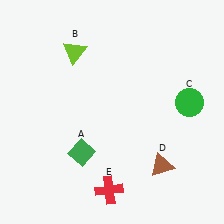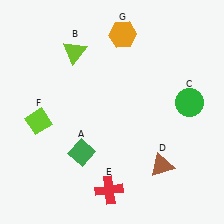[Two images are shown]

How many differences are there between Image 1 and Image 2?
There are 2 differences between the two images.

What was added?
A lime diamond (F), an orange hexagon (G) were added in Image 2.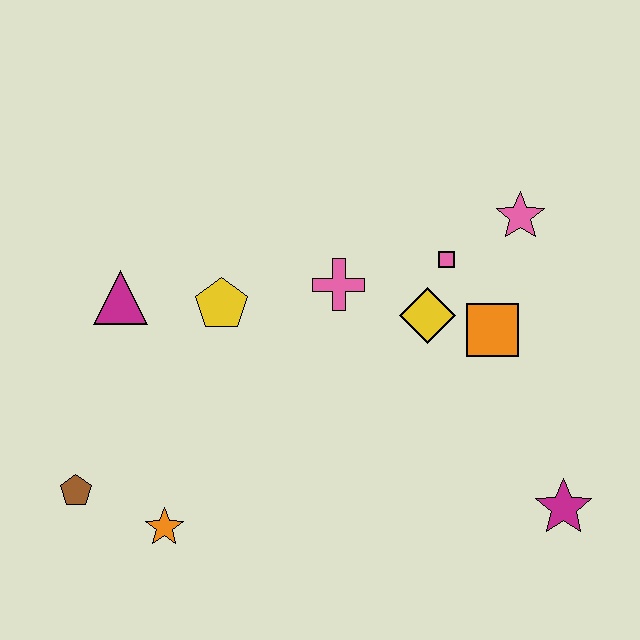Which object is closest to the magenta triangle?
The yellow pentagon is closest to the magenta triangle.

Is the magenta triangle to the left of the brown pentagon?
No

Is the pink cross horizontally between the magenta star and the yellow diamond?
No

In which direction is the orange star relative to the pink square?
The orange star is to the left of the pink square.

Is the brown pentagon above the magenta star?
Yes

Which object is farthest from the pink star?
The brown pentagon is farthest from the pink star.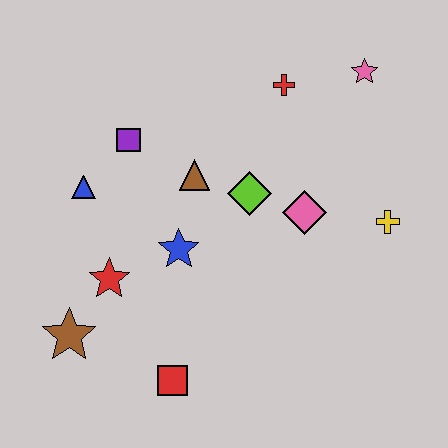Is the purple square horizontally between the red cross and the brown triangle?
No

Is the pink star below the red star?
No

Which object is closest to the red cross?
The pink star is closest to the red cross.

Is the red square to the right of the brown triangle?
No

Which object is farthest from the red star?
The pink star is farthest from the red star.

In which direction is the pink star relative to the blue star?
The pink star is to the right of the blue star.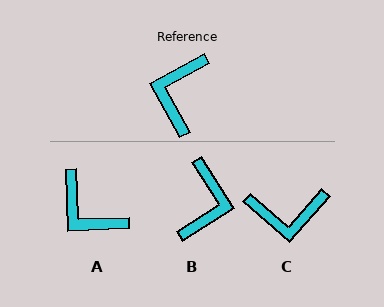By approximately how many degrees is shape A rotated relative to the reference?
Approximately 63 degrees counter-clockwise.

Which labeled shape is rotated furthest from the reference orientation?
B, about 176 degrees away.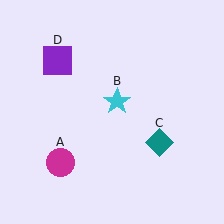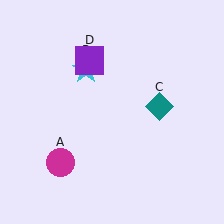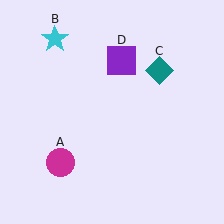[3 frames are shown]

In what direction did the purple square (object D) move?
The purple square (object D) moved right.